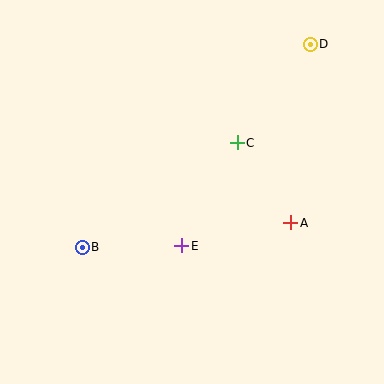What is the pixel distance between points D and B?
The distance between D and B is 305 pixels.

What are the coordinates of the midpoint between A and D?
The midpoint between A and D is at (300, 134).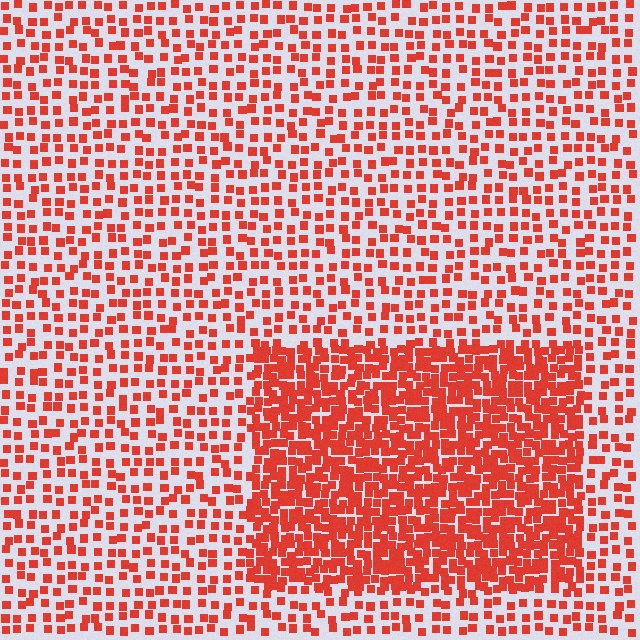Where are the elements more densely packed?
The elements are more densely packed inside the rectangle boundary.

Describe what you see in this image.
The image contains small red elements arranged at two different densities. A rectangle-shaped region is visible where the elements are more densely packed than the surrounding area.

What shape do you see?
I see a rectangle.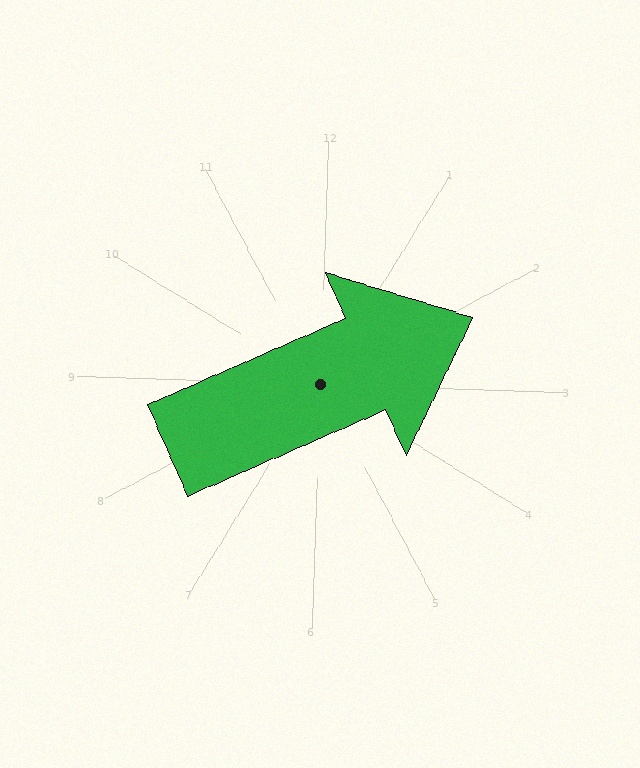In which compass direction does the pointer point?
Northeast.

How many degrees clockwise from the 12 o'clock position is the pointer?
Approximately 64 degrees.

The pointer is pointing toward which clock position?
Roughly 2 o'clock.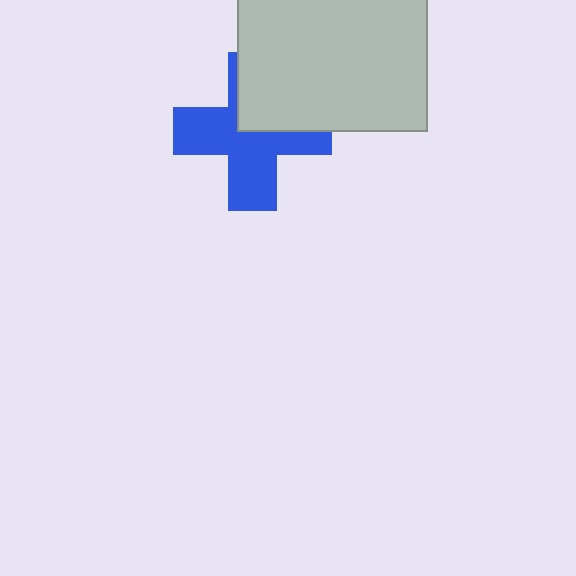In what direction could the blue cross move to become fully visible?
The blue cross could move toward the lower-left. That would shift it out from behind the light gray square entirely.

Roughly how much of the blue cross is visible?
Most of it is visible (roughly 66%).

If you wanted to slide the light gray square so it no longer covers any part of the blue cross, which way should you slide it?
Slide it toward the upper-right — that is the most direct way to separate the two shapes.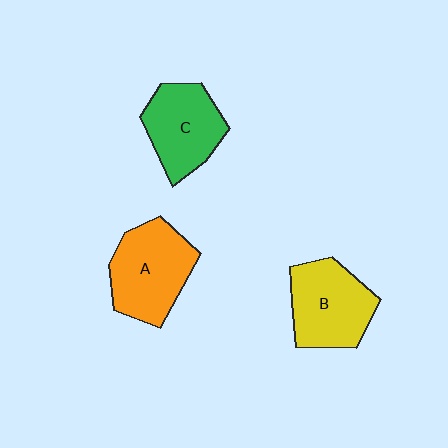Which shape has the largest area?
Shape A (orange).